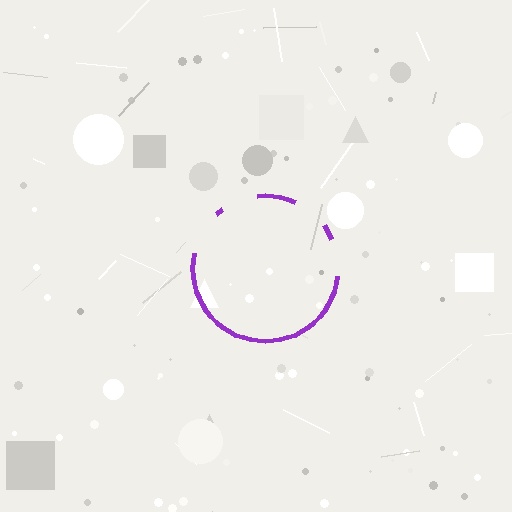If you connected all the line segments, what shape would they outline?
They would outline a circle.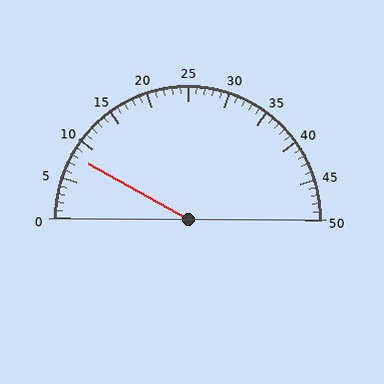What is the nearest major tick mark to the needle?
The nearest major tick mark is 10.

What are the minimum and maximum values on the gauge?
The gauge ranges from 0 to 50.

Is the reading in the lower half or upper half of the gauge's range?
The reading is in the lower half of the range (0 to 50).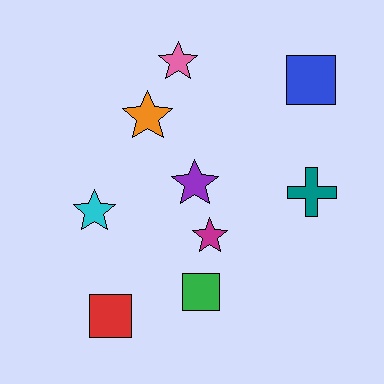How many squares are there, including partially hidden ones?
There are 3 squares.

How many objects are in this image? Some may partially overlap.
There are 9 objects.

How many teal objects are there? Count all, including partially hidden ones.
There is 1 teal object.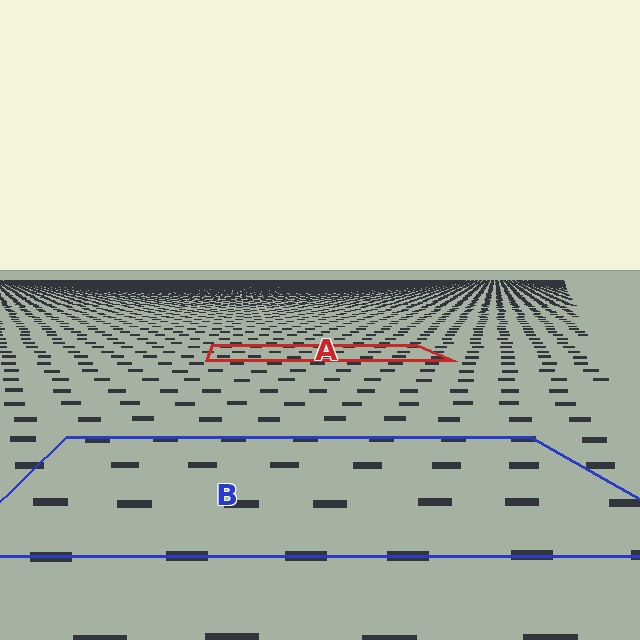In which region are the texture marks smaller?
The texture marks are smaller in region A, because it is farther away.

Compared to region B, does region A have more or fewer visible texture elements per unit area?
Region A has more texture elements per unit area — they are packed more densely because it is farther away.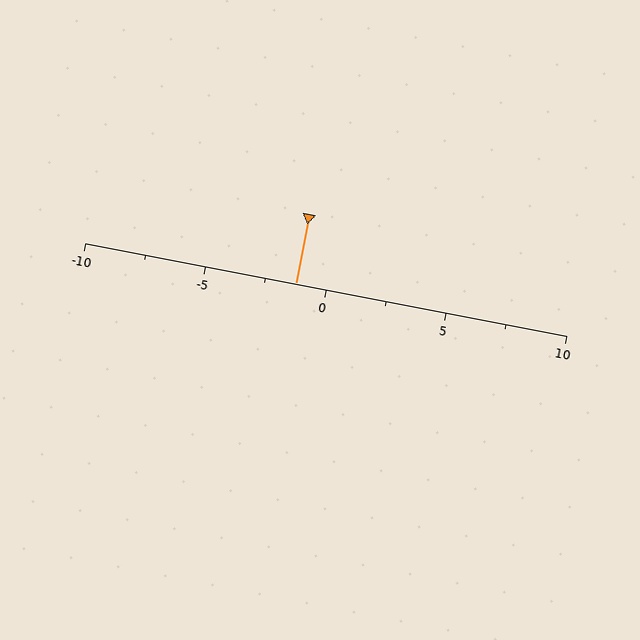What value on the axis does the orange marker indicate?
The marker indicates approximately -1.2.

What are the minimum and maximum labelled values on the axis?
The axis runs from -10 to 10.